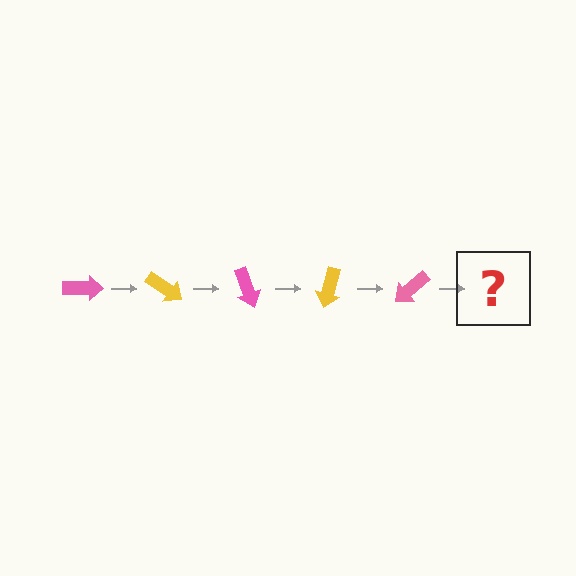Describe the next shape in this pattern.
It should be a yellow arrow, rotated 175 degrees from the start.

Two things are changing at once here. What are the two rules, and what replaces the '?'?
The two rules are that it rotates 35 degrees each step and the color cycles through pink and yellow. The '?' should be a yellow arrow, rotated 175 degrees from the start.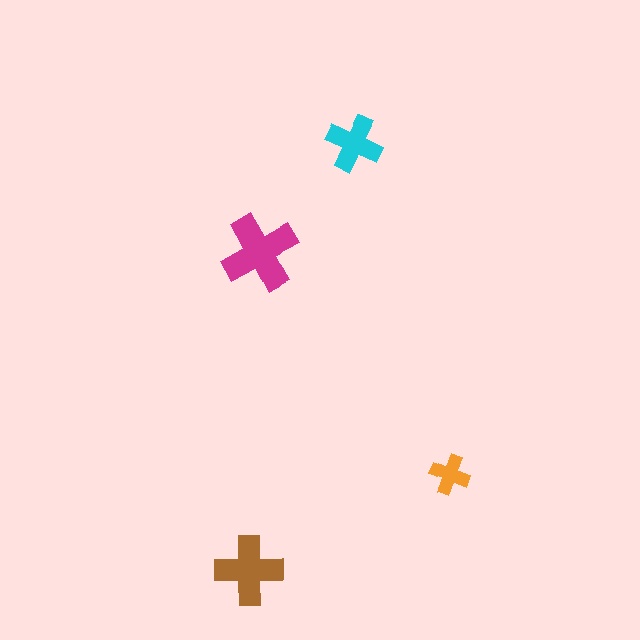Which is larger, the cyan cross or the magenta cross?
The magenta one.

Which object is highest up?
The cyan cross is topmost.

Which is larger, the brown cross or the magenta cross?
The magenta one.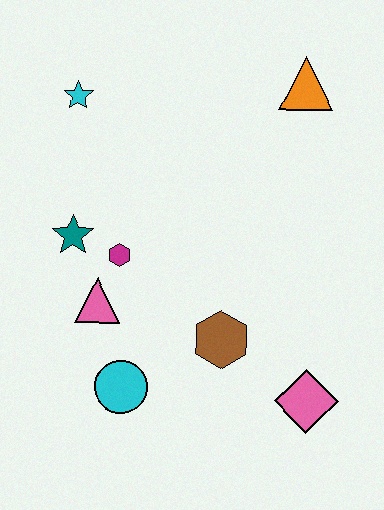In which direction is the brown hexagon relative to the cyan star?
The brown hexagon is below the cyan star.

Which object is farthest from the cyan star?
The pink diamond is farthest from the cyan star.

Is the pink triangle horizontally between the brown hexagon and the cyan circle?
No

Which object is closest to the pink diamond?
The brown hexagon is closest to the pink diamond.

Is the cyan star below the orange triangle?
Yes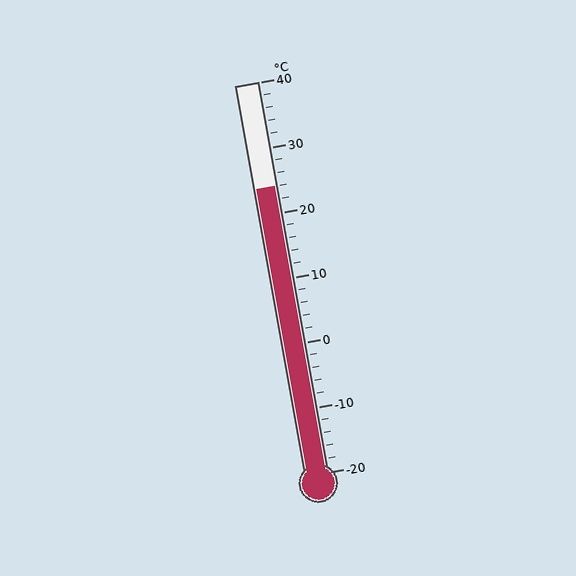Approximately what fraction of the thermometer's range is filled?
The thermometer is filled to approximately 75% of its range.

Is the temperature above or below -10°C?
The temperature is above -10°C.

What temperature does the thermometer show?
The thermometer shows approximately 24°C.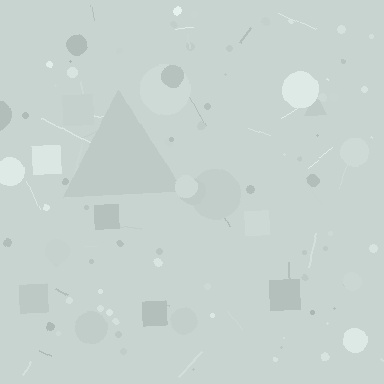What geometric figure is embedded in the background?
A triangle is embedded in the background.